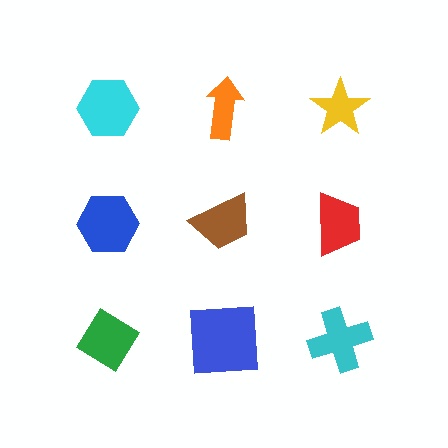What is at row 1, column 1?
A cyan hexagon.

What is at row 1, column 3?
A yellow star.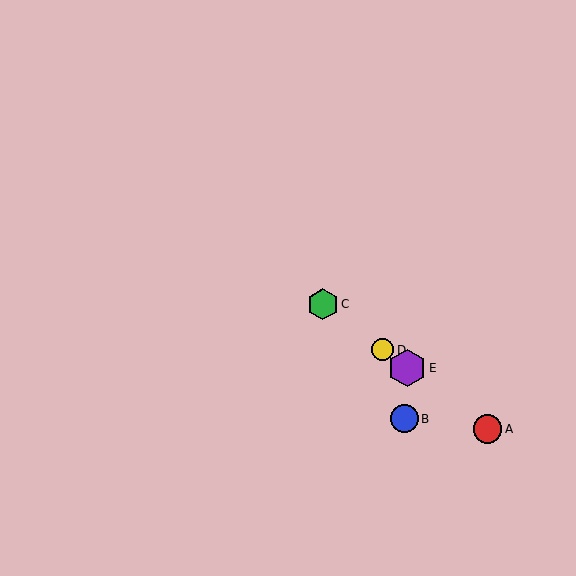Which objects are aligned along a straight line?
Objects A, C, D, E are aligned along a straight line.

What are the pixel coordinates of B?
Object B is at (405, 419).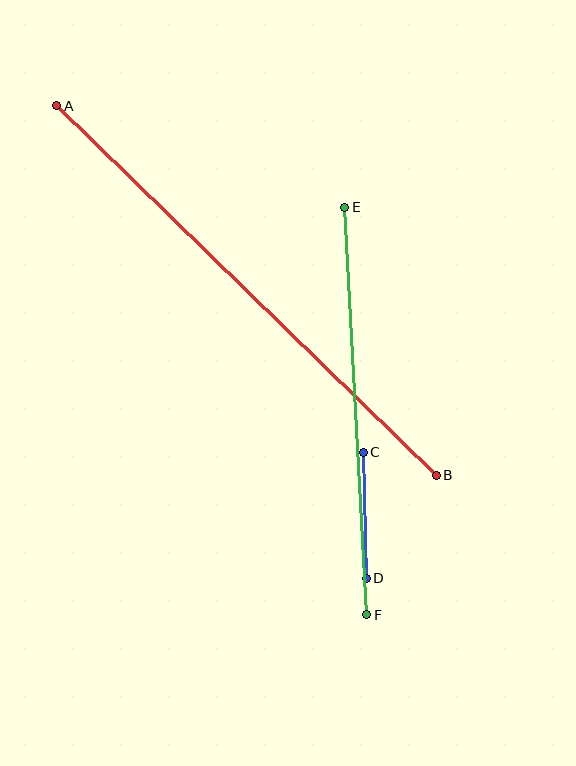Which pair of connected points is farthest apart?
Points A and B are farthest apart.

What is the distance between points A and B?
The distance is approximately 530 pixels.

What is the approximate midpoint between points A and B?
The midpoint is at approximately (247, 290) pixels.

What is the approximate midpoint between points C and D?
The midpoint is at approximately (365, 515) pixels.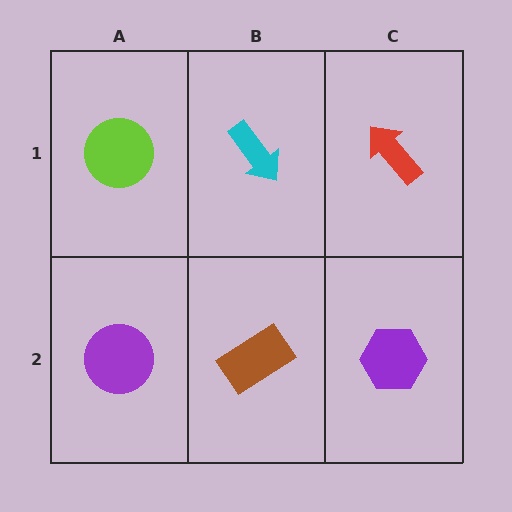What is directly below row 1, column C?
A purple hexagon.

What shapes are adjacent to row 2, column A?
A lime circle (row 1, column A), a brown rectangle (row 2, column B).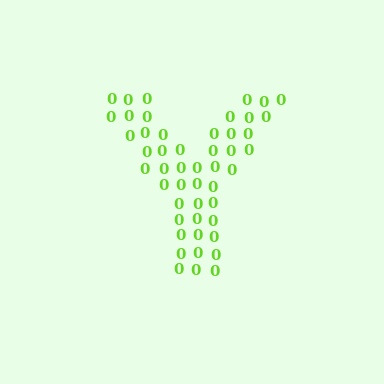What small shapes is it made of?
It is made of small digit 0's.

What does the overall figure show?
The overall figure shows the letter Y.